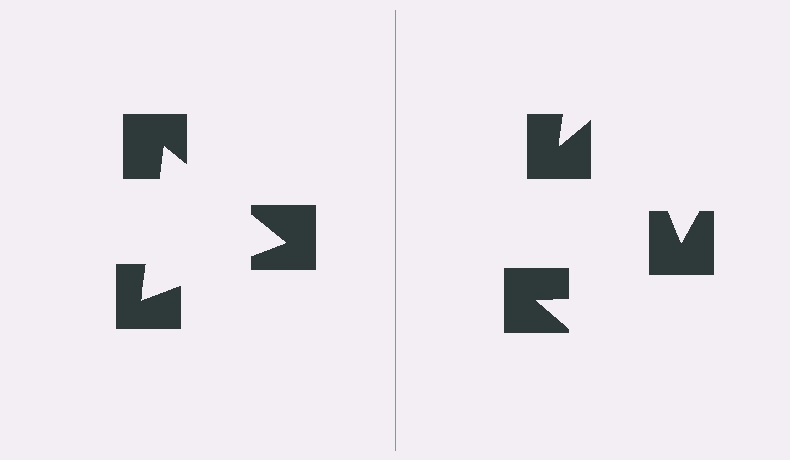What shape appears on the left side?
An illusory triangle.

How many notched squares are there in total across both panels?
6 — 3 on each side.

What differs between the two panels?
The notched squares are positioned identically on both sides; only the wedge orientations differ. On the left they align to a triangle; on the right they are misaligned.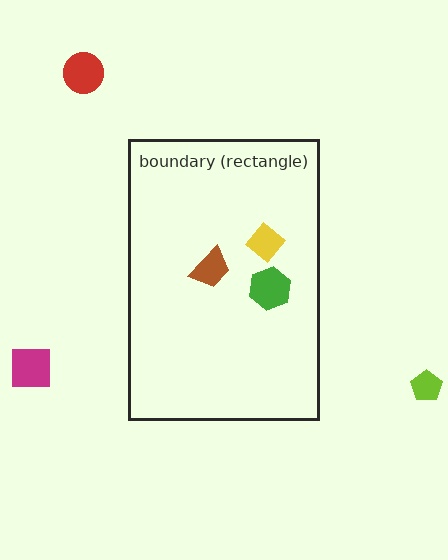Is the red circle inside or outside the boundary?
Outside.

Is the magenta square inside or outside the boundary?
Outside.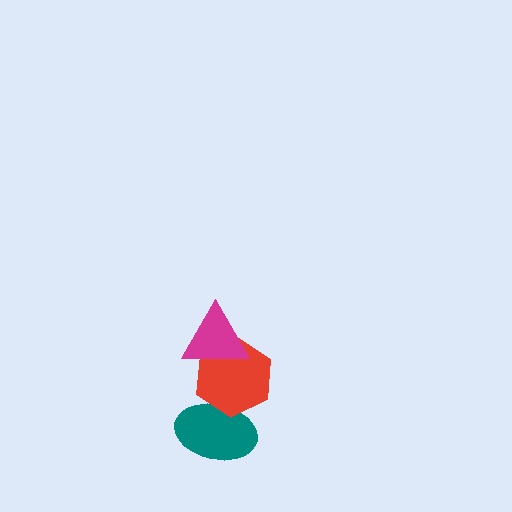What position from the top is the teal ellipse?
The teal ellipse is 3rd from the top.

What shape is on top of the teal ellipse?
The red hexagon is on top of the teal ellipse.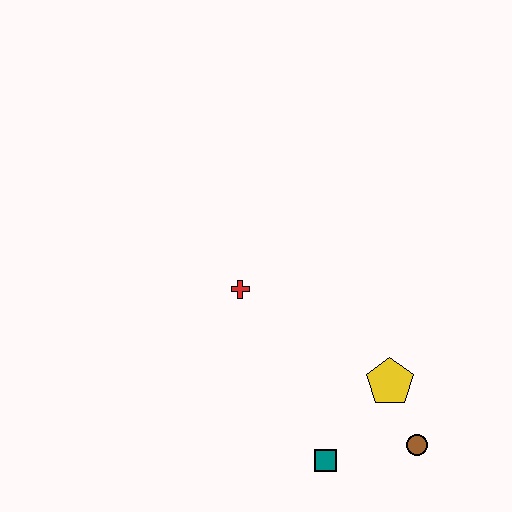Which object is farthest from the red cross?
The brown circle is farthest from the red cross.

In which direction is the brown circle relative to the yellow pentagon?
The brown circle is below the yellow pentagon.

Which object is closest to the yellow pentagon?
The brown circle is closest to the yellow pentagon.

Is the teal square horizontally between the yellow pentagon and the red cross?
Yes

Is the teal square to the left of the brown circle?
Yes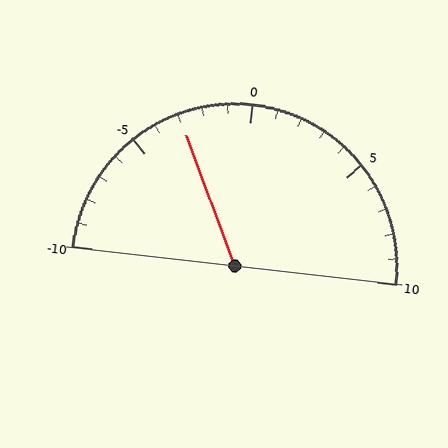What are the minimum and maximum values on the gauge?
The gauge ranges from -10 to 10.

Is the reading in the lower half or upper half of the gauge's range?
The reading is in the lower half of the range (-10 to 10).